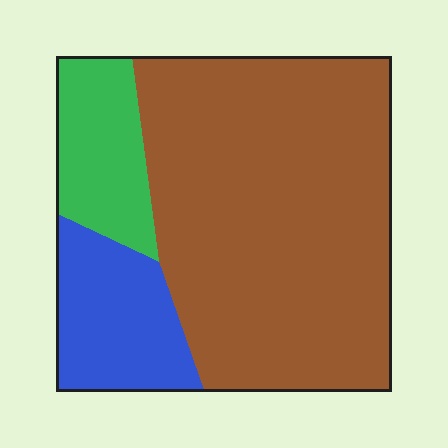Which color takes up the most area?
Brown, at roughly 70%.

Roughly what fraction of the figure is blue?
Blue takes up between a sixth and a third of the figure.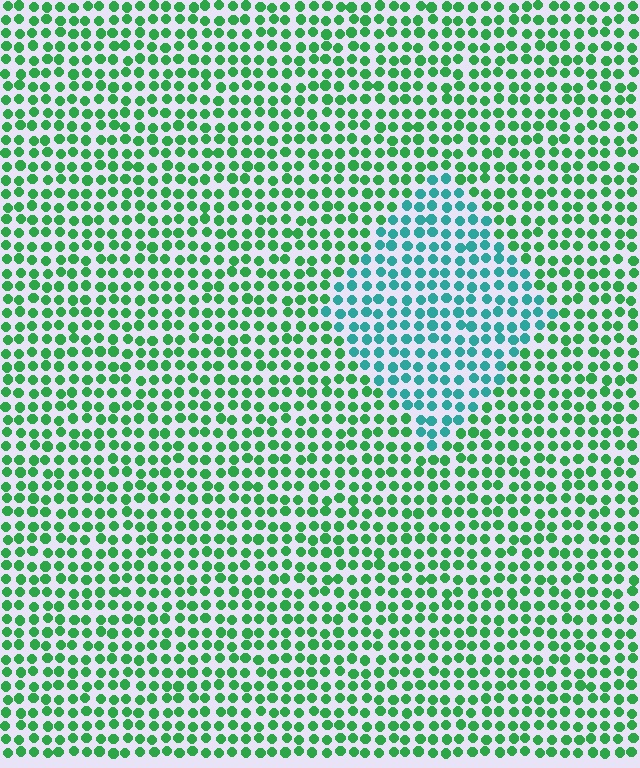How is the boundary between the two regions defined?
The boundary is defined purely by a slight shift in hue (about 42 degrees). Spacing, size, and orientation are identical on both sides.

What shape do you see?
I see a diamond.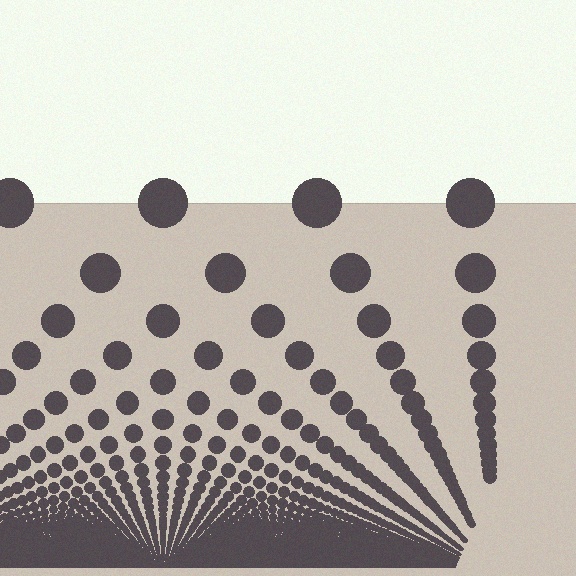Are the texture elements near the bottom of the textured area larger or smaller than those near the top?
Smaller. The gradient is inverted — elements near the bottom are smaller and denser.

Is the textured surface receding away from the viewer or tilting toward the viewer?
The surface appears to tilt toward the viewer. Texture elements get larger and sparser toward the top.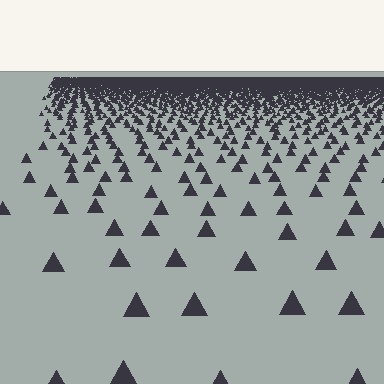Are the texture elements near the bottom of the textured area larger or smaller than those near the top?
Larger. Near the bottom, elements are closer to the viewer and appear at a bigger on-screen size.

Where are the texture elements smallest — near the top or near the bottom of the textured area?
Near the top.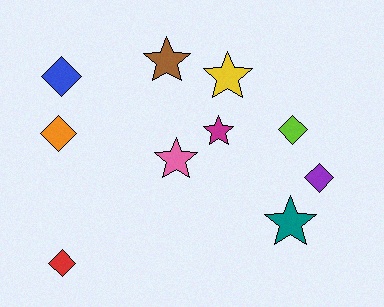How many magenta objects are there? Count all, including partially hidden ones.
There is 1 magenta object.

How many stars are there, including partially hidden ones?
There are 5 stars.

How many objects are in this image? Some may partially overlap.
There are 10 objects.